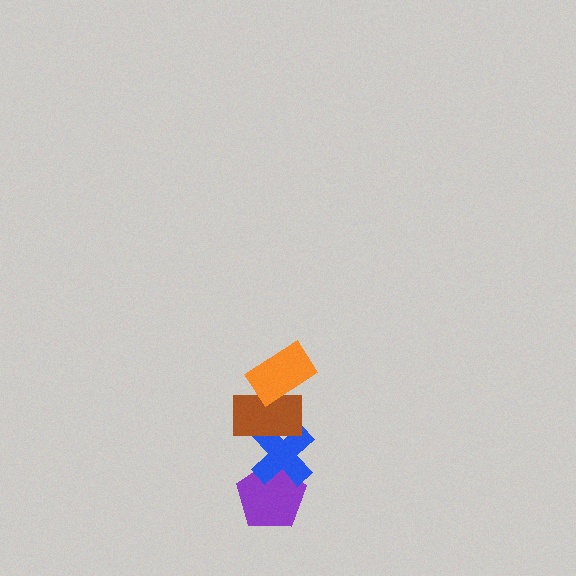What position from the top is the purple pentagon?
The purple pentagon is 4th from the top.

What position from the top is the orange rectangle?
The orange rectangle is 1st from the top.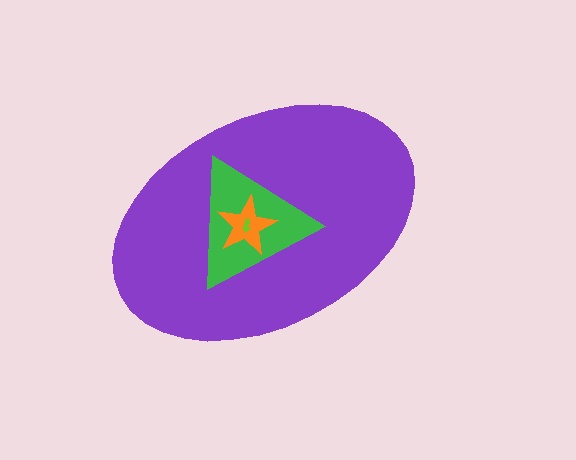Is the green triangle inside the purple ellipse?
Yes.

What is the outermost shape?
The purple ellipse.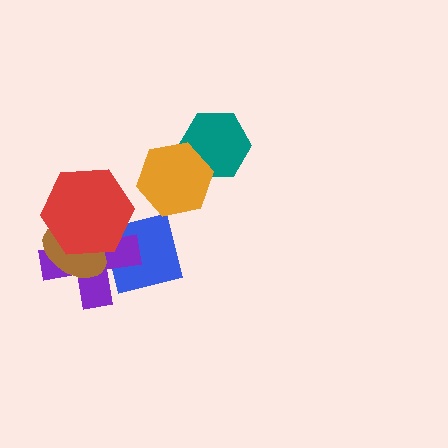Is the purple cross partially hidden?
Yes, it is partially covered by another shape.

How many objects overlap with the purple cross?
3 objects overlap with the purple cross.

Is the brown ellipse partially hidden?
Yes, it is partially covered by another shape.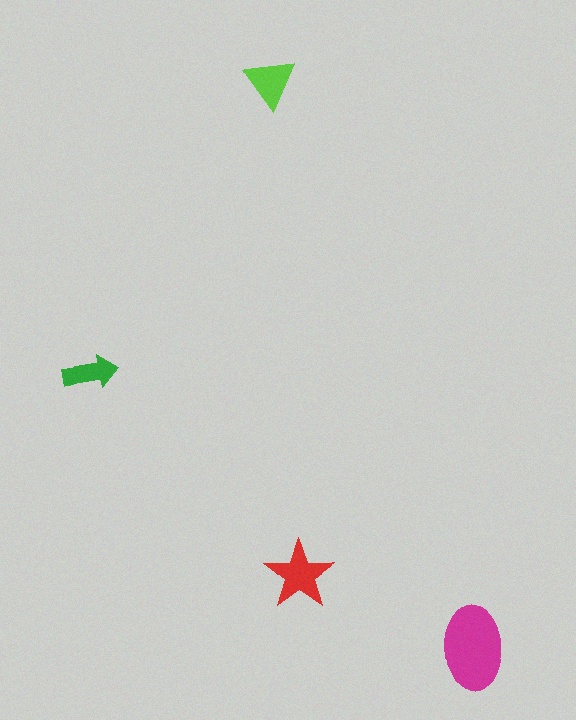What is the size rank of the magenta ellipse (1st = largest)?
1st.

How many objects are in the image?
There are 4 objects in the image.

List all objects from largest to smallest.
The magenta ellipse, the red star, the lime triangle, the green arrow.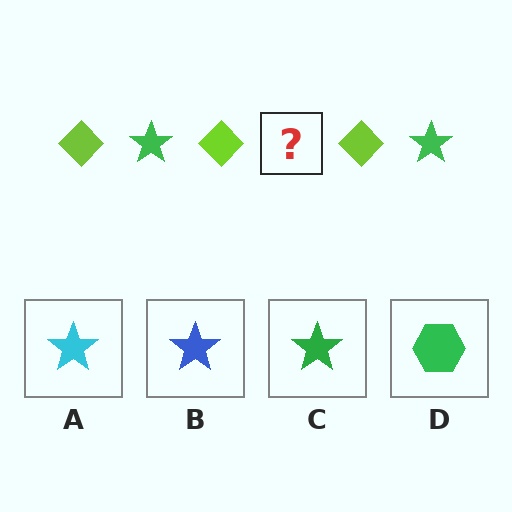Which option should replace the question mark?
Option C.